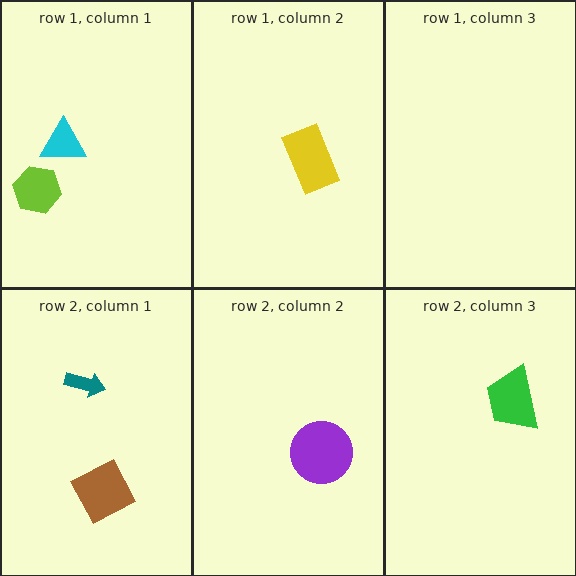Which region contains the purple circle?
The row 2, column 2 region.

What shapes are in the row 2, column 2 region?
The purple circle.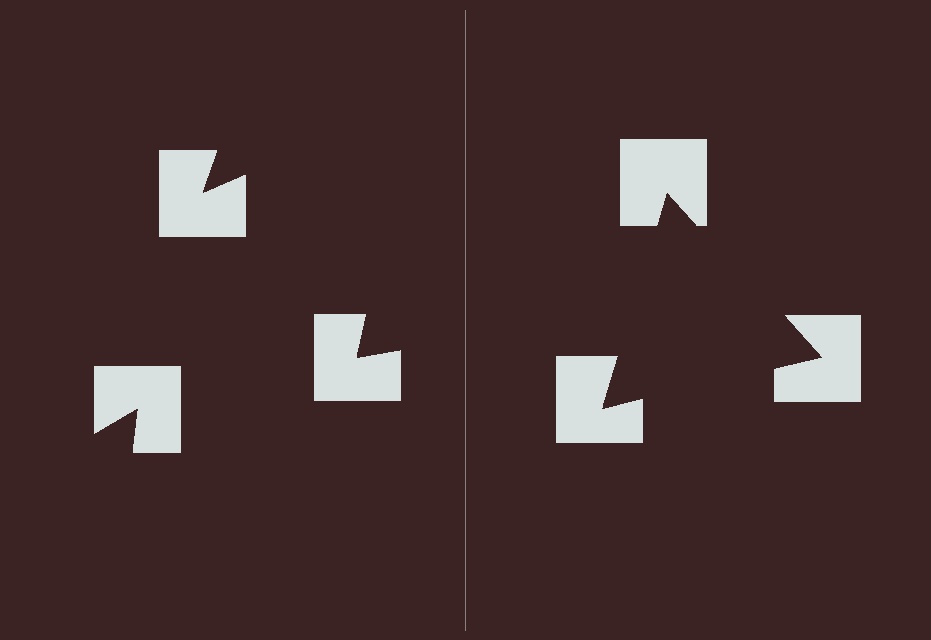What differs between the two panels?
The notched squares are positioned identically on both sides; only the wedge orientations differ. On the right they align to a triangle; on the left they are misaligned.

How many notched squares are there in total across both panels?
6 — 3 on each side.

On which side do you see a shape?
An illusory triangle appears on the right side. On the left side the wedge cuts are rotated, so no coherent shape forms.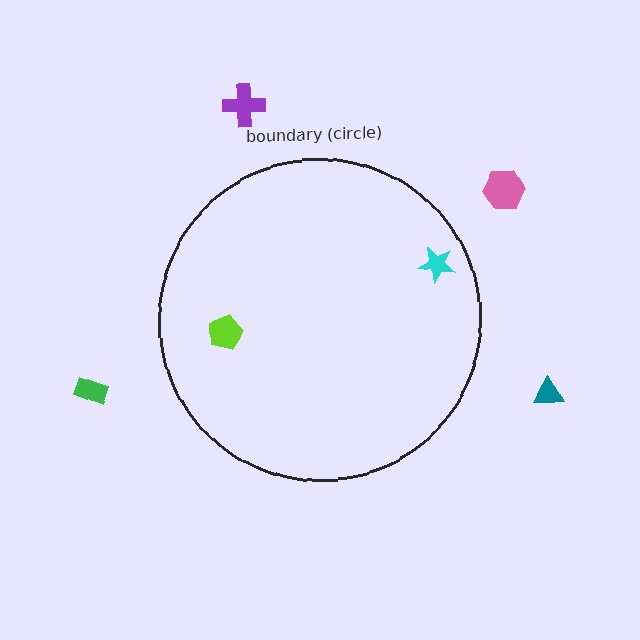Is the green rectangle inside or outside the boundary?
Outside.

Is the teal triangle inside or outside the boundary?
Outside.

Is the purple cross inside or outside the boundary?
Outside.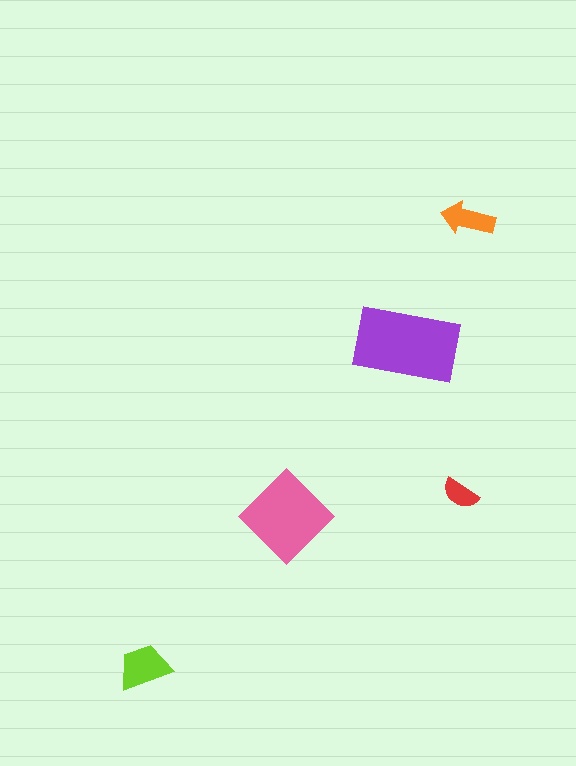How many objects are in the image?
There are 5 objects in the image.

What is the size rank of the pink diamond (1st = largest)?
2nd.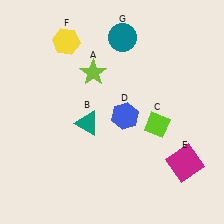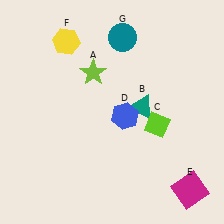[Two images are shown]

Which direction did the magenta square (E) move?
The magenta square (E) moved down.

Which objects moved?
The objects that moved are: the teal triangle (B), the magenta square (E).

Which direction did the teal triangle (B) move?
The teal triangle (B) moved right.